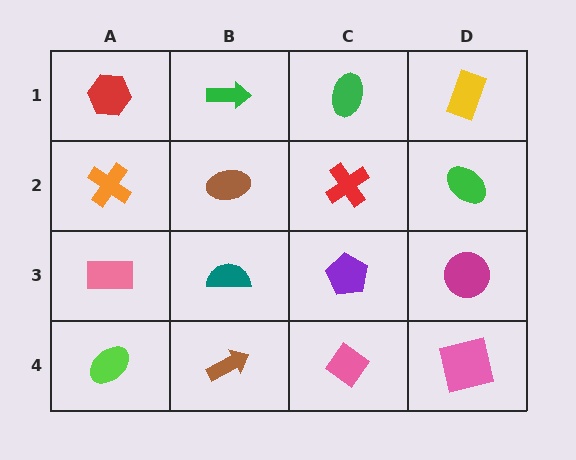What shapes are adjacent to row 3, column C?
A red cross (row 2, column C), a pink diamond (row 4, column C), a teal semicircle (row 3, column B), a magenta circle (row 3, column D).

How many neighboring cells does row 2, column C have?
4.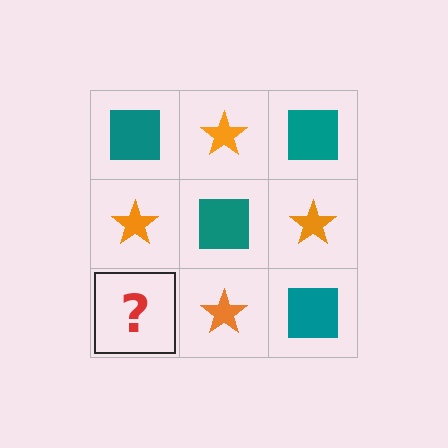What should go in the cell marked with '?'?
The missing cell should contain a teal square.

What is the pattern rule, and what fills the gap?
The rule is that it alternates teal square and orange star in a checkerboard pattern. The gap should be filled with a teal square.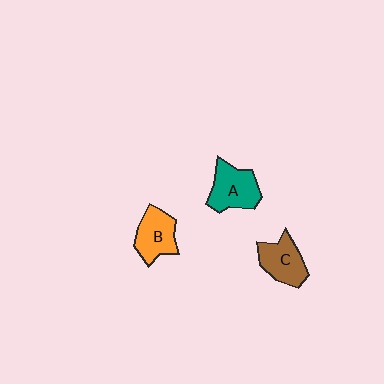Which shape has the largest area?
Shape A (teal).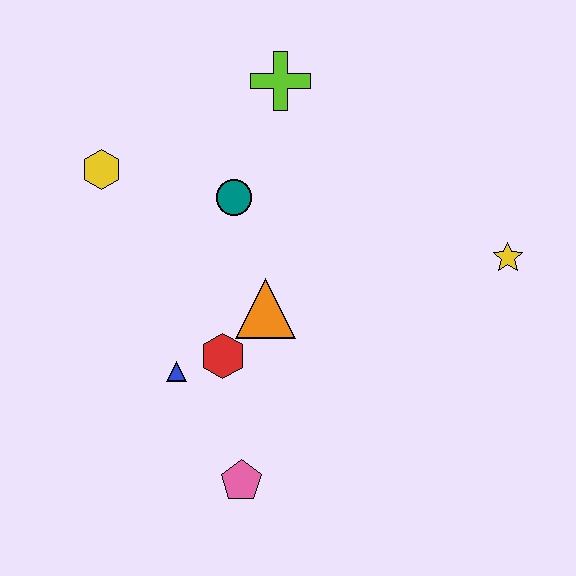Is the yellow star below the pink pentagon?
No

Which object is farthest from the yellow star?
The yellow hexagon is farthest from the yellow star.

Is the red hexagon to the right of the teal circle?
No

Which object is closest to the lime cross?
The teal circle is closest to the lime cross.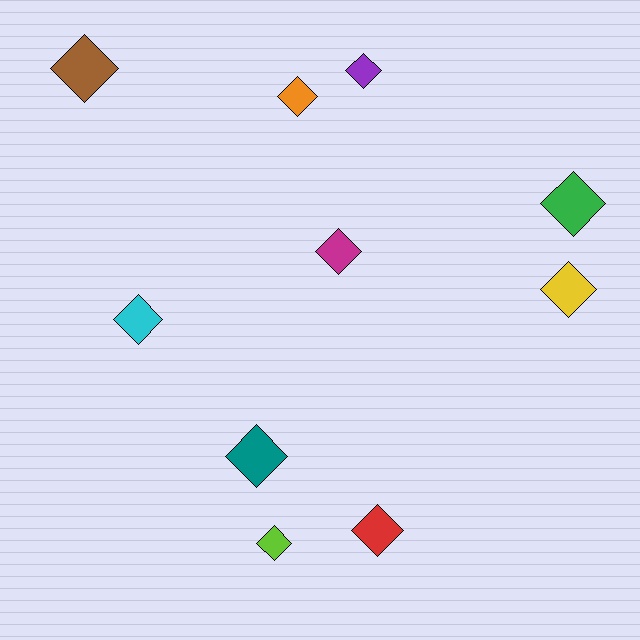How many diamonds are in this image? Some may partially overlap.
There are 10 diamonds.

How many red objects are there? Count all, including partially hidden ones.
There is 1 red object.